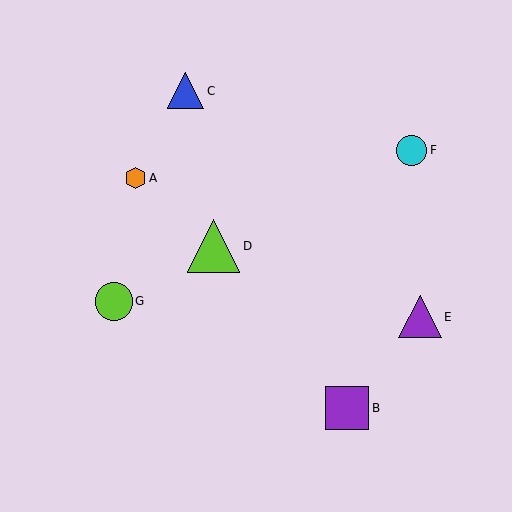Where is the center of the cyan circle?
The center of the cyan circle is at (412, 150).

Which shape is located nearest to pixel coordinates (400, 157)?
The cyan circle (labeled F) at (412, 150) is nearest to that location.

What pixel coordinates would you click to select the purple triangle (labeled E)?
Click at (420, 317) to select the purple triangle E.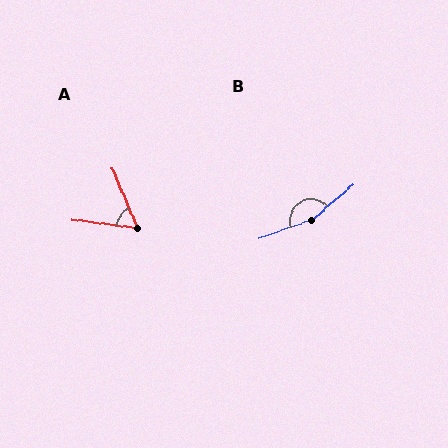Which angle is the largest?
B, at approximately 158 degrees.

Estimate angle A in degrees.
Approximately 60 degrees.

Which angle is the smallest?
A, at approximately 60 degrees.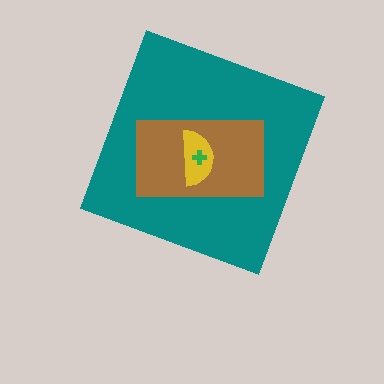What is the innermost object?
The green cross.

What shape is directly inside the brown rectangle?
The yellow semicircle.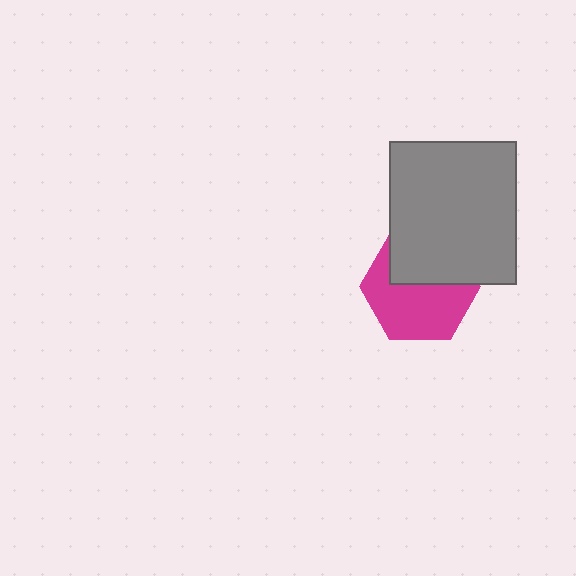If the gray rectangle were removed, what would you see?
You would see the complete magenta hexagon.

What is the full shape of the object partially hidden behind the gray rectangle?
The partially hidden object is a magenta hexagon.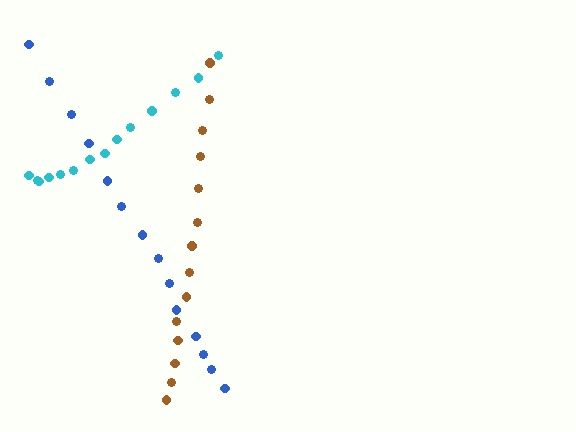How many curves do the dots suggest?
There are 3 distinct paths.